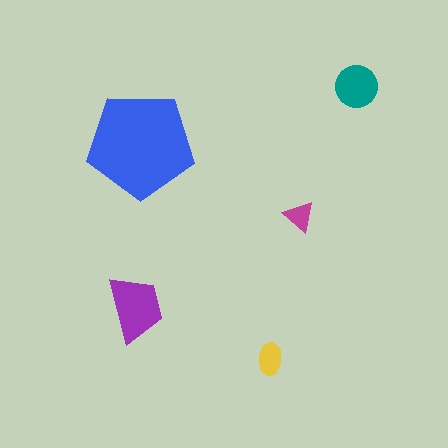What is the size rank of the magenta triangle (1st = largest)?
5th.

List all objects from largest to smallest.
The blue pentagon, the purple trapezoid, the teal circle, the yellow ellipse, the magenta triangle.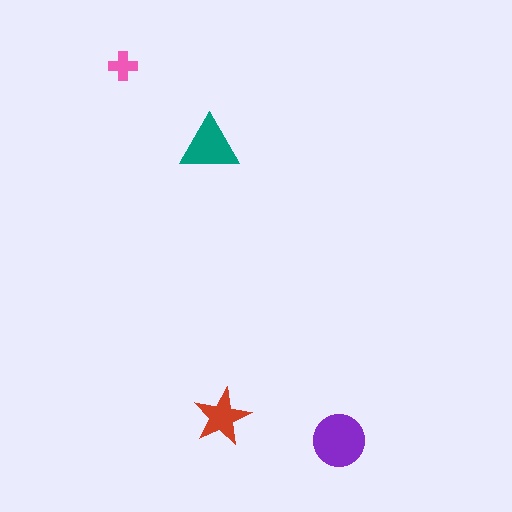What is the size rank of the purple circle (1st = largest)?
1st.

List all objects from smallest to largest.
The pink cross, the red star, the teal triangle, the purple circle.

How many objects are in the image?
There are 4 objects in the image.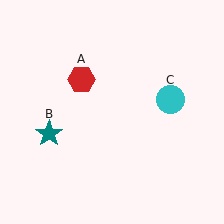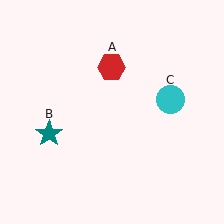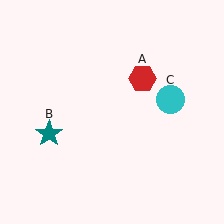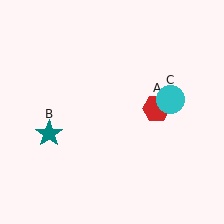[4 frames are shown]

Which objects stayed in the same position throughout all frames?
Teal star (object B) and cyan circle (object C) remained stationary.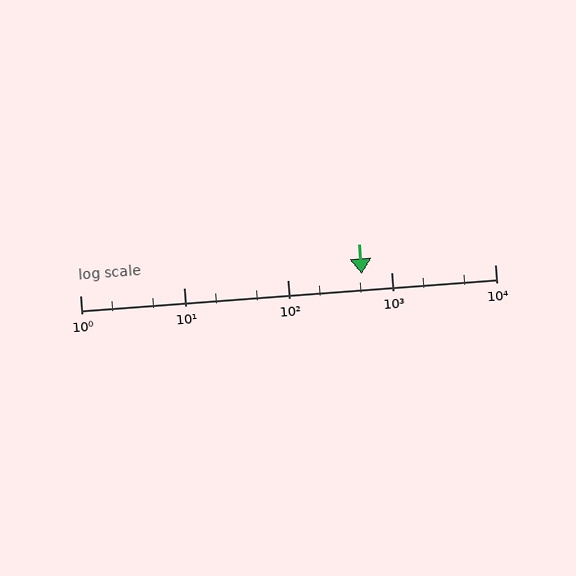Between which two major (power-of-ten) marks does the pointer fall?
The pointer is between 100 and 1000.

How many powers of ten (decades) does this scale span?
The scale spans 4 decades, from 1 to 10000.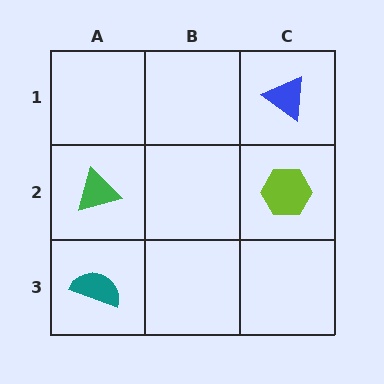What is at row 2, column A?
A green triangle.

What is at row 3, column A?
A teal semicircle.